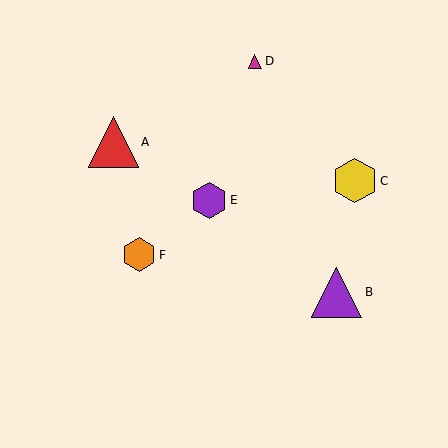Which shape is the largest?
The purple triangle (labeled B) is the largest.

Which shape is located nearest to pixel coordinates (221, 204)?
The purple hexagon (labeled E) at (209, 200) is nearest to that location.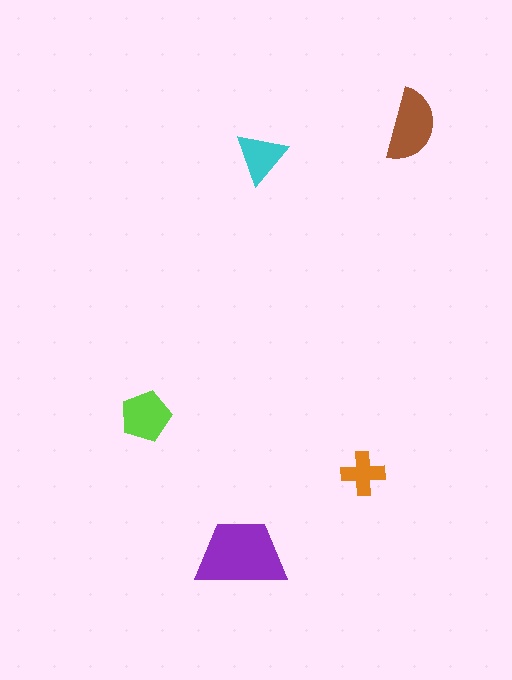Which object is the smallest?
The orange cross.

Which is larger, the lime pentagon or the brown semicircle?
The brown semicircle.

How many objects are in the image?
There are 5 objects in the image.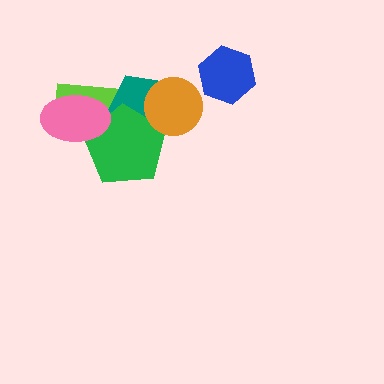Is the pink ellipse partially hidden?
No, no other shape covers it.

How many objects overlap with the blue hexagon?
0 objects overlap with the blue hexagon.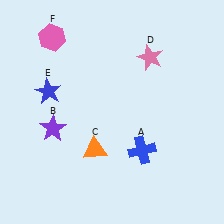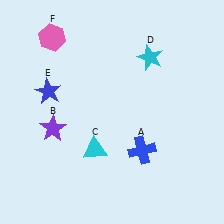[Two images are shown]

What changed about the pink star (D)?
In Image 1, D is pink. In Image 2, it changed to cyan.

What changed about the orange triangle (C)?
In Image 1, C is orange. In Image 2, it changed to cyan.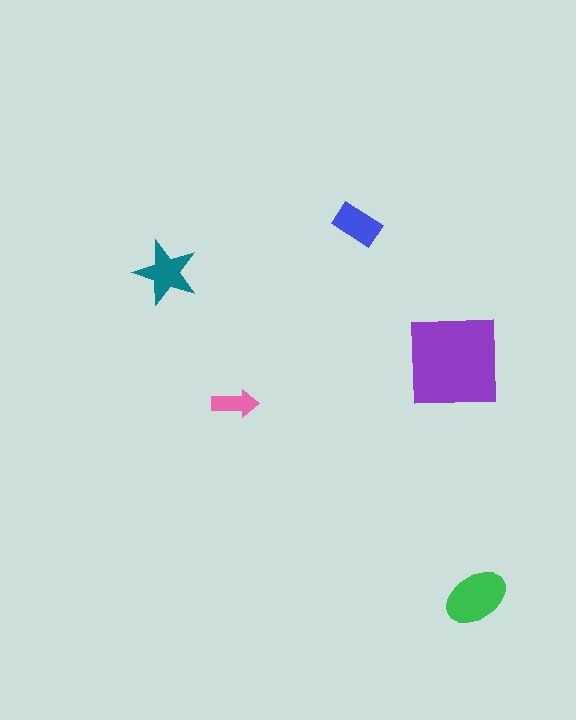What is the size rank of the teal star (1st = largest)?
3rd.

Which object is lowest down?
The green ellipse is bottommost.